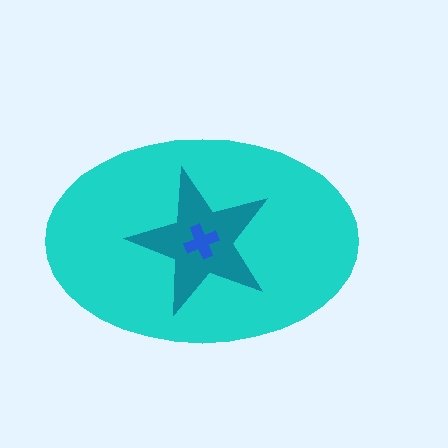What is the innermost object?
The blue cross.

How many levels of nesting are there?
3.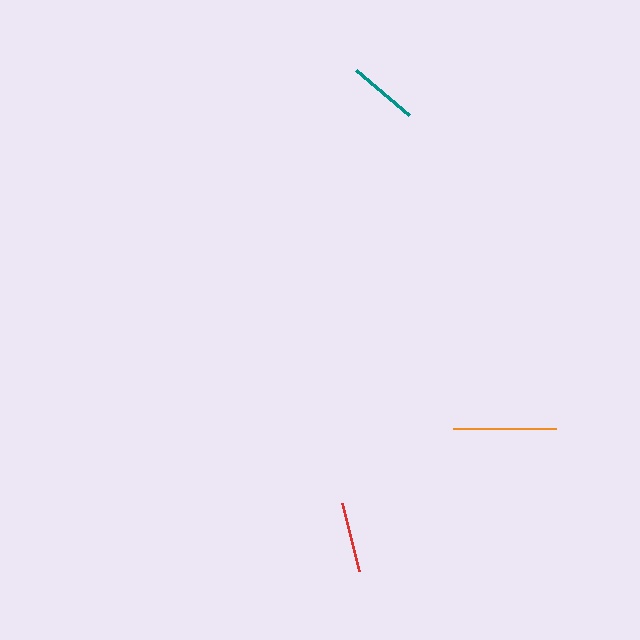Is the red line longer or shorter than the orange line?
The orange line is longer than the red line.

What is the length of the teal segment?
The teal segment is approximately 70 pixels long.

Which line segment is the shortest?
The red line is the shortest at approximately 70 pixels.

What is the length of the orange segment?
The orange segment is approximately 102 pixels long.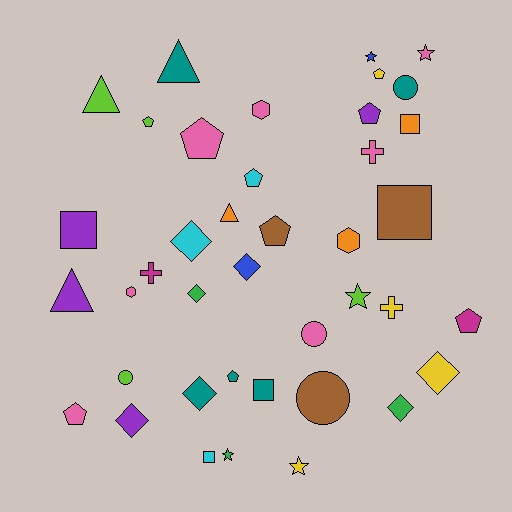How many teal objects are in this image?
There are 5 teal objects.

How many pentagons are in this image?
There are 9 pentagons.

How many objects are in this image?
There are 40 objects.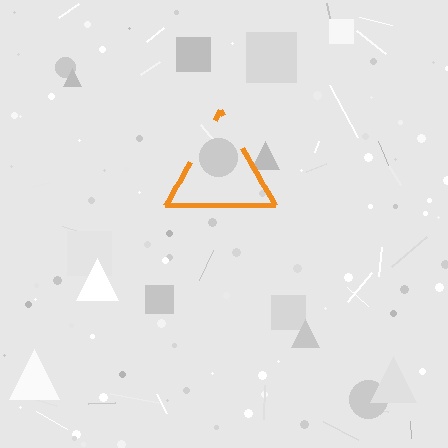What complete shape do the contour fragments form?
The contour fragments form a triangle.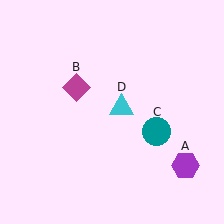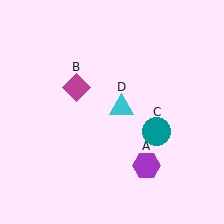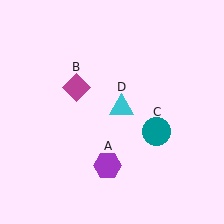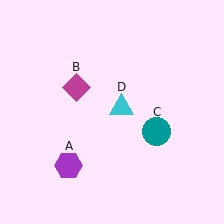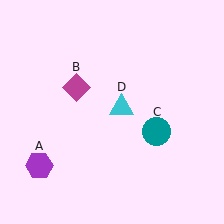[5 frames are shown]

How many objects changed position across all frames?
1 object changed position: purple hexagon (object A).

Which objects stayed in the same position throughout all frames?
Magenta diamond (object B) and teal circle (object C) and cyan triangle (object D) remained stationary.